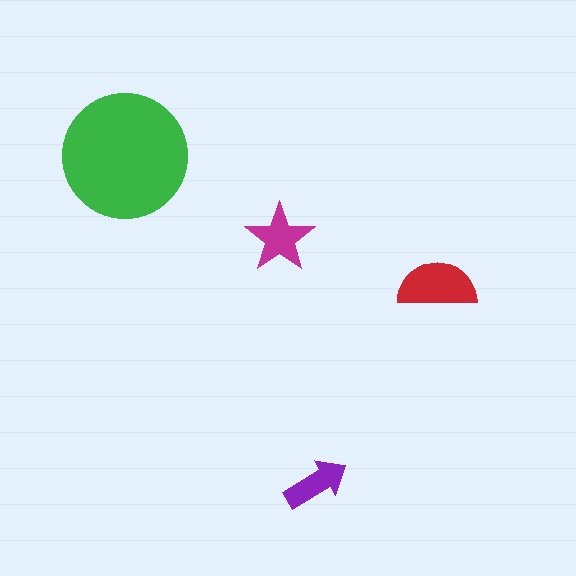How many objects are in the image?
There are 4 objects in the image.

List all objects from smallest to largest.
The purple arrow, the magenta star, the red semicircle, the green circle.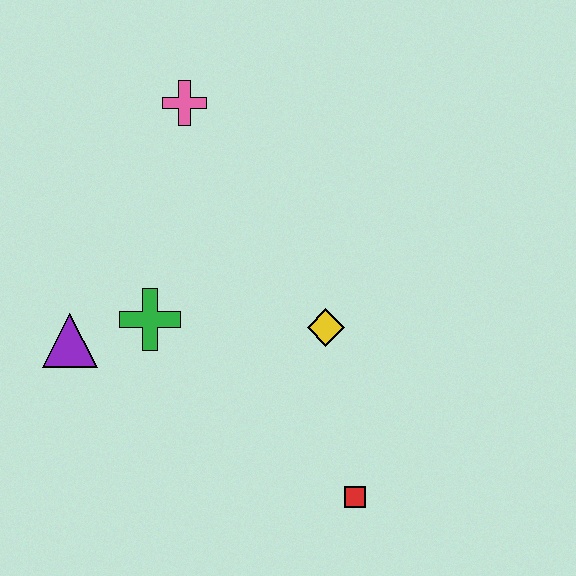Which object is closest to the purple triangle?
The green cross is closest to the purple triangle.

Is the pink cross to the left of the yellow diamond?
Yes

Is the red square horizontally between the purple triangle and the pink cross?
No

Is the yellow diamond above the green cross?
No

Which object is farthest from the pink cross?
The red square is farthest from the pink cross.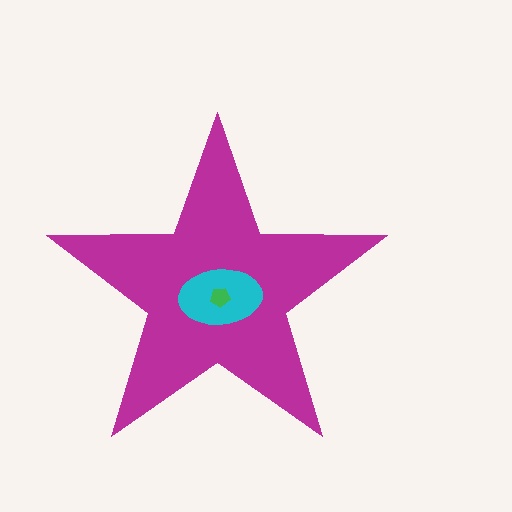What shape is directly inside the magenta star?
The cyan ellipse.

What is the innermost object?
The green pentagon.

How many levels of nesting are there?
3.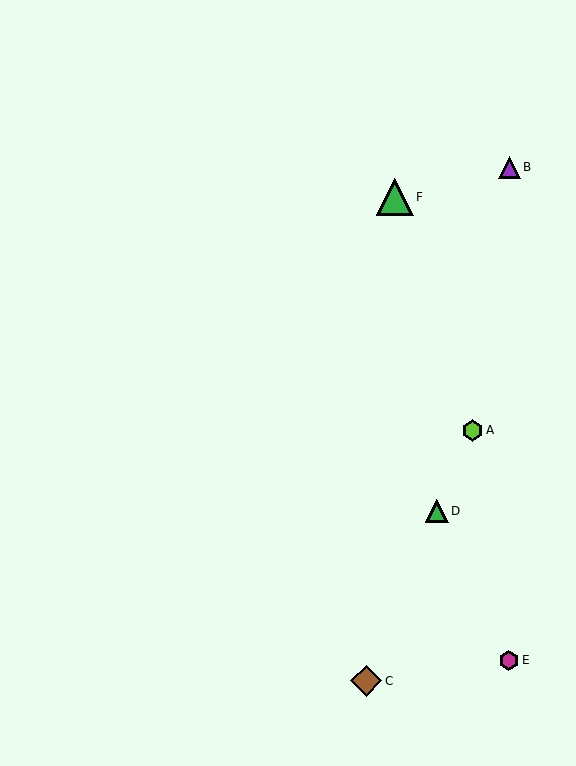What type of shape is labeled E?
Shape E is a magenta hexagon.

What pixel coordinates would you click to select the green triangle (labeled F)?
Click at (395, 197) to select the green triangle F.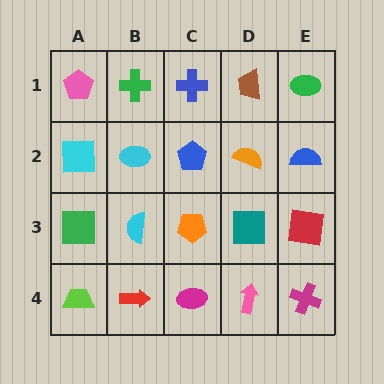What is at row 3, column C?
An orange pentagon.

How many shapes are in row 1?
5 shapes.